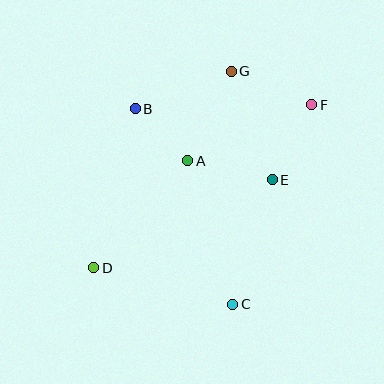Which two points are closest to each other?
Points A and B are closest to each other.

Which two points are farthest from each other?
Points D and F are farthest from each other.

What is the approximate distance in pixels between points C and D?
The distance between C and D is approximately 144 pixels.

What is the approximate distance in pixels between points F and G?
The distance between F and G is approximately 87 pixels.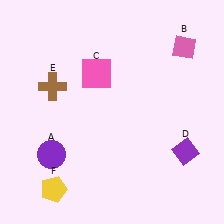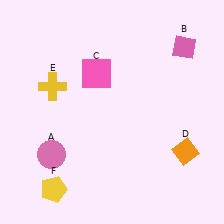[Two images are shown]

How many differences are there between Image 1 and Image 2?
There are 3 differences between the two images.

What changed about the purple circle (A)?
In Image 1, A is purple. In Image 2, it changed to pink.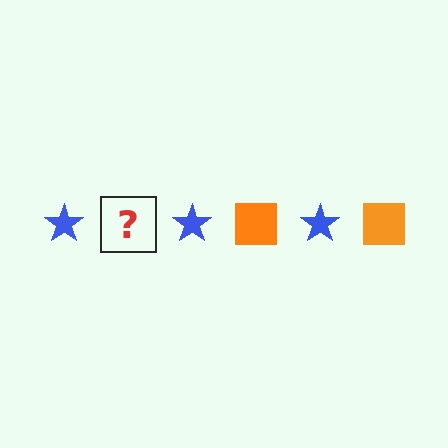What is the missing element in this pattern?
The missing element is an orange square.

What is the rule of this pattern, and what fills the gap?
The rule is that the pattern alternates between blue star and orange square. The gap should be filled with an orange square.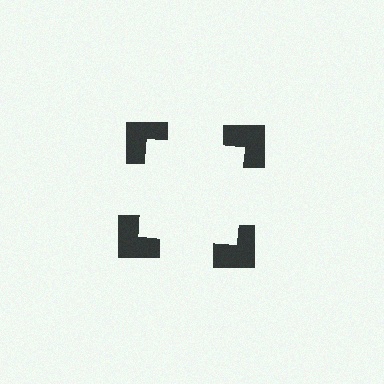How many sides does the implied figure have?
4 sides.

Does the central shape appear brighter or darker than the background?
It typically appears slightly brighter than the background, even though no actual brightness change is drawn.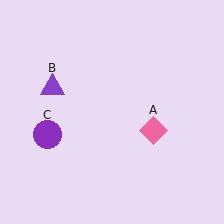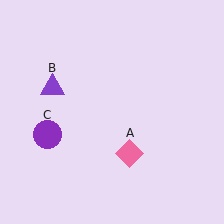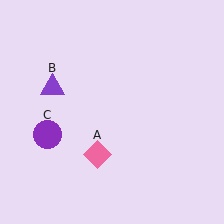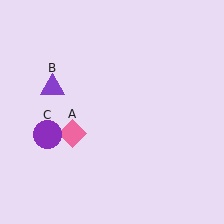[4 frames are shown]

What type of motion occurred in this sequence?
The pink diamond (object A) rotated clockwise around the center of the scene.